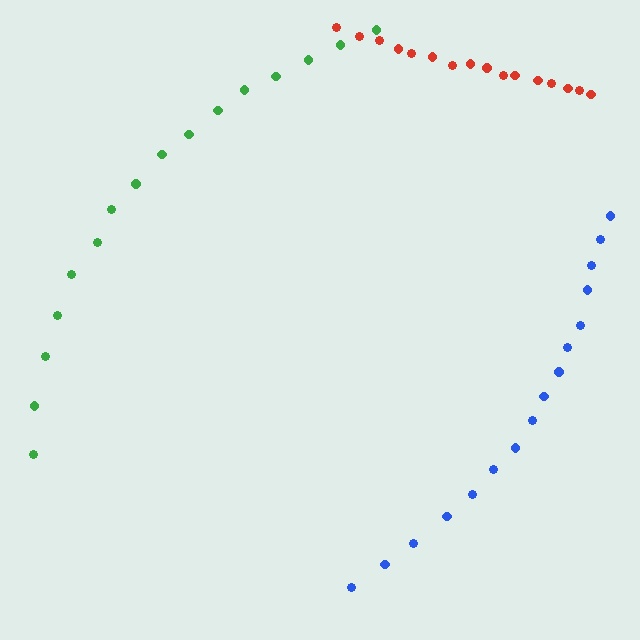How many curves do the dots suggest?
There are 3 distinct paths.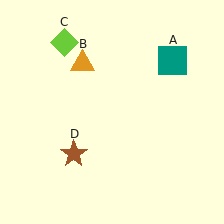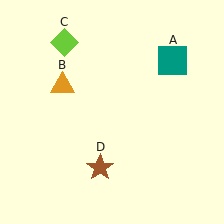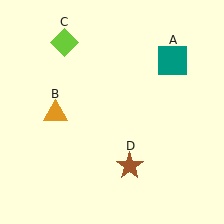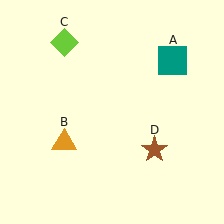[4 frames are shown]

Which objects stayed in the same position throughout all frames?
Teal square (object A) and lime diamond (object C) remained stationary.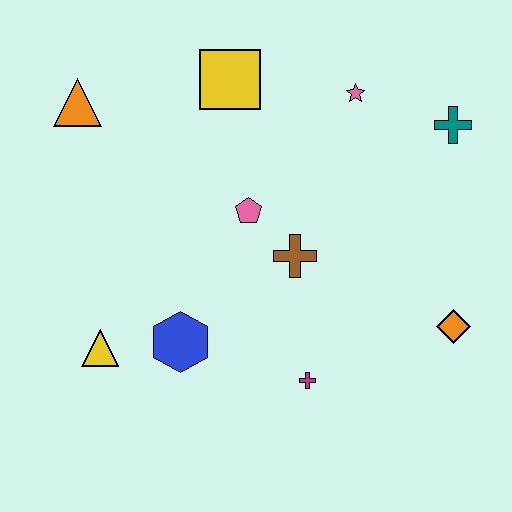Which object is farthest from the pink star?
The yellow triangle is farthest from the pink star.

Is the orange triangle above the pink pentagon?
Yes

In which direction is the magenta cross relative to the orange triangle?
The magenta cross is below the orange triangle.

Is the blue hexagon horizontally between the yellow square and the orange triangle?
Yes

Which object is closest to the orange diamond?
The magenta cross is closest to the orange diamond.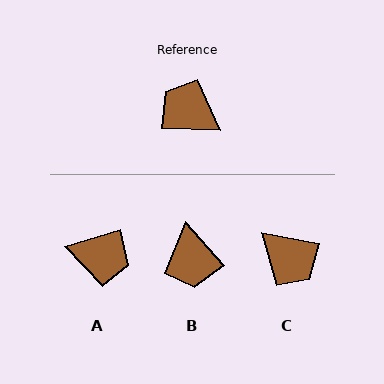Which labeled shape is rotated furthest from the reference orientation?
C, about 171 degrees away.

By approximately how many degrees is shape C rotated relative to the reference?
Approximately 171 degrees counter-clockwise.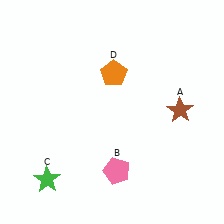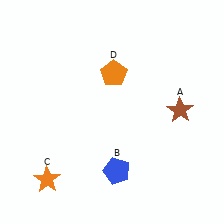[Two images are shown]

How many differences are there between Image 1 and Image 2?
There are 2 differences between the two images.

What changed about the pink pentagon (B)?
In Image 1, B is pink. In Image 2, it changed to blue.